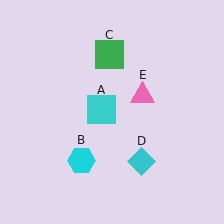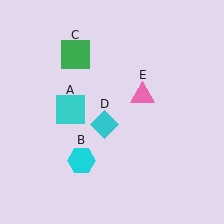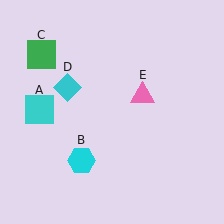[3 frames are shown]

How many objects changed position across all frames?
3 objects changed position: cyan square (object A), green square (object C), cyan diamond (object D).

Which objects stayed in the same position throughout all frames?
Cyan hexagon (object B) and pink triangle (object E) remained stationary.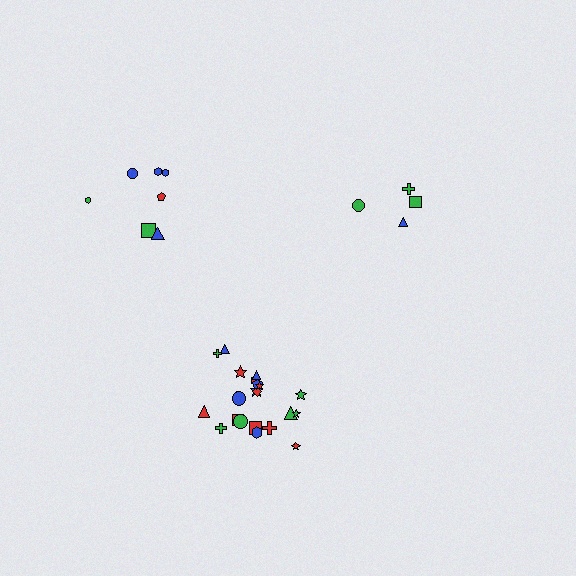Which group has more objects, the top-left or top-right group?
The top-left group.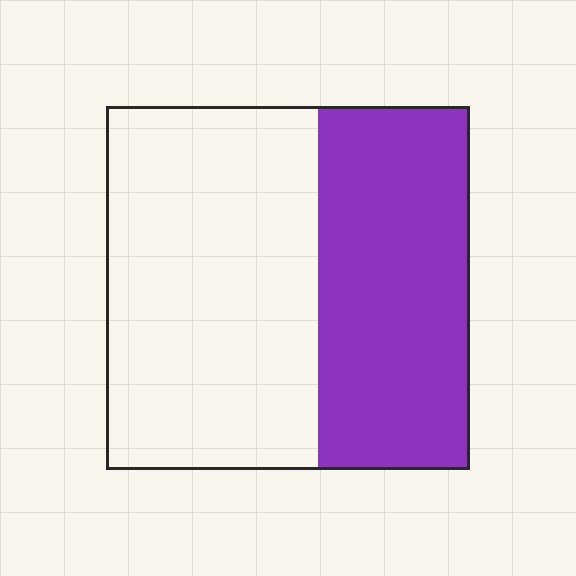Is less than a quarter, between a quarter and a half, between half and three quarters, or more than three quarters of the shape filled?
Between a quarter and a half.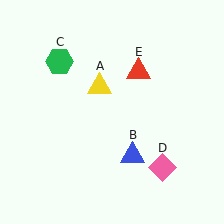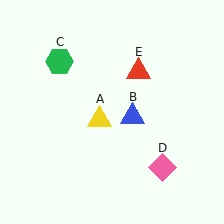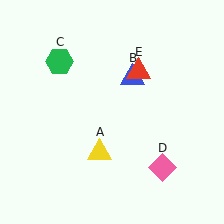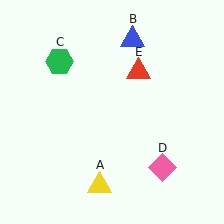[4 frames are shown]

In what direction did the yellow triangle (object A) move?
The yellow triangle (object A) moved down.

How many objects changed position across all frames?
2 objects changed position: yellow triangle (object A), blue triangle (object B).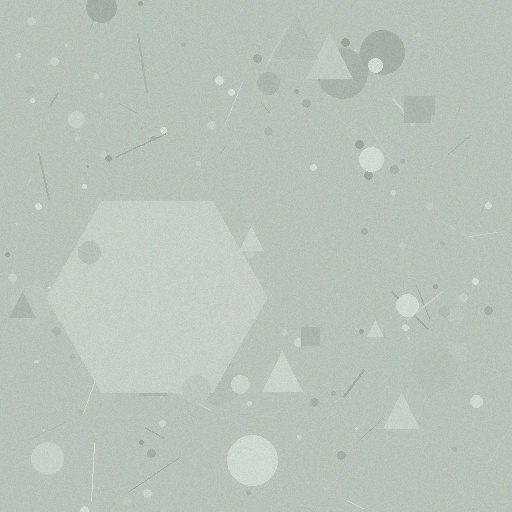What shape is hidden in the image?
A hexagon is hidden in the image.